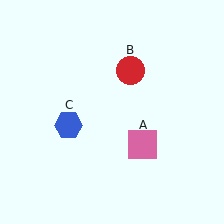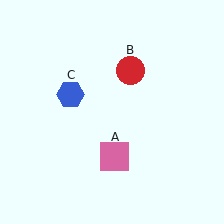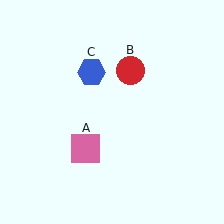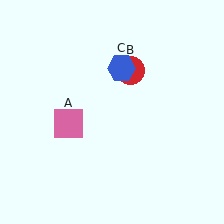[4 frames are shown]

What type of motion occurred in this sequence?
The pink square (object A), blue hexagon (object C) rotated clockwise around the center of the scene.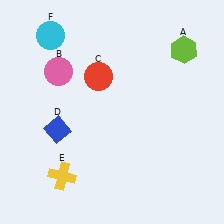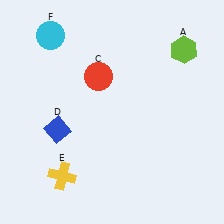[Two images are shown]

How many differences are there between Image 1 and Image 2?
There is 1 difference between the two images.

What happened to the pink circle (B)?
The pink circle (B) was removed in Image 2. It was in the top-left area of Image 1.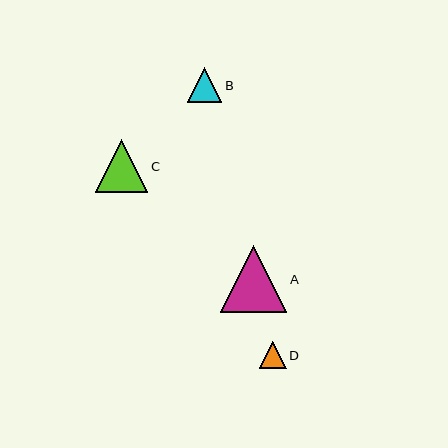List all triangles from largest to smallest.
From largest to smallest: A, C, B, D.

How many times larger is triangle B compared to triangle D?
Triangle B is approximately 1.3 times the size of triangle D.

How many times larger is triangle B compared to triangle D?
Triangle B is approximately 1.3 times the size of triangle D.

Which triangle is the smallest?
Triangle D is the smallest with a size of approximately 27 pixels.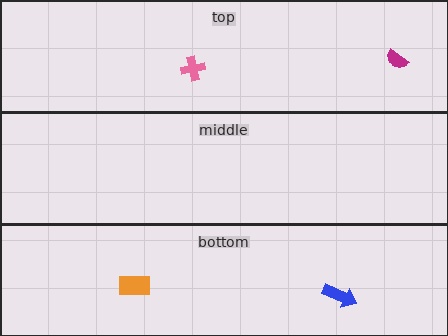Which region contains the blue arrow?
The bottom region.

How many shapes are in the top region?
2.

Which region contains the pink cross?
The top region.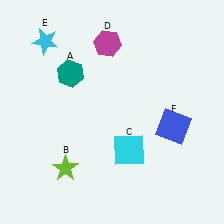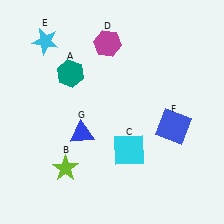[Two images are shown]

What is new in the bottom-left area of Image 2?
A blue triangle (G) was added in the bottom-left area of Image 2.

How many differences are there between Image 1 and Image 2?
There is 1 difference between the two images.